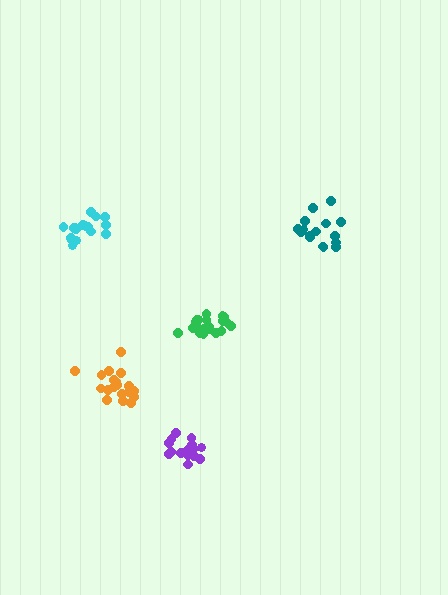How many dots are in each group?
Group 1: 21 dots, Group 2: 17 dots, Group 3: 17 dots, Group 4: 17 dots, Group 5: 21 dots (93 total).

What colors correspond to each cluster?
The clusters are colored: green, cyan, purple, teal, orange.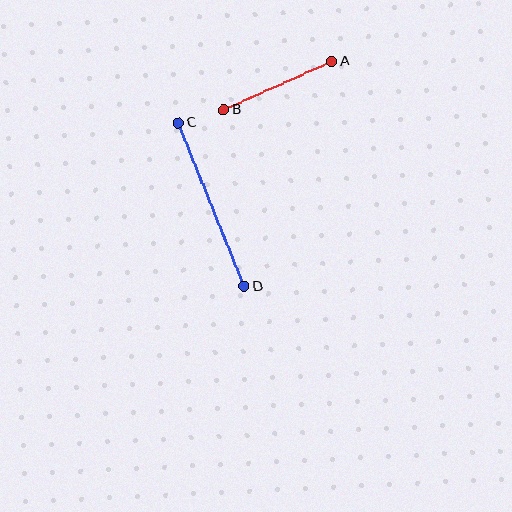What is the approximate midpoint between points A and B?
The midpoint is at approximately (278, 86) pixels.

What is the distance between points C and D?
The distance is approximately 176 pixels.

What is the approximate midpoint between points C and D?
The midpoint is at approximately (211, 205) pixels.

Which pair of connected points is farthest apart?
Points C and D are farthest apart.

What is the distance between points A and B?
The distance is approximately 118 pixels.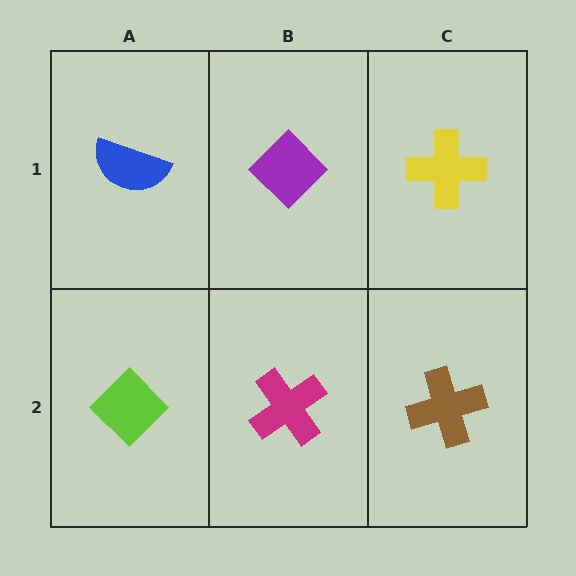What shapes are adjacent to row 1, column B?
A magenta cross (row 2, column B), a blue semicircle (row 1, column A), a yellow cross (row 1, column C).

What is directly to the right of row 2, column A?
A magenta cross.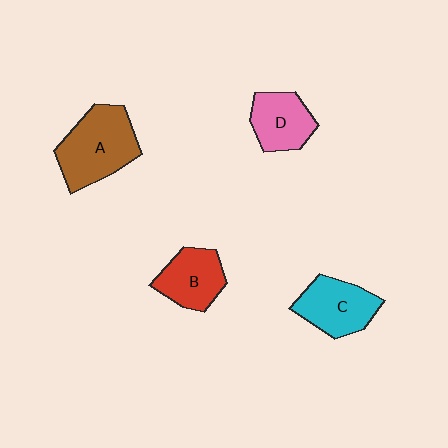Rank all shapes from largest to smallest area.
From largest to smallest: A (brown), C (cyan), B (red), D (pink).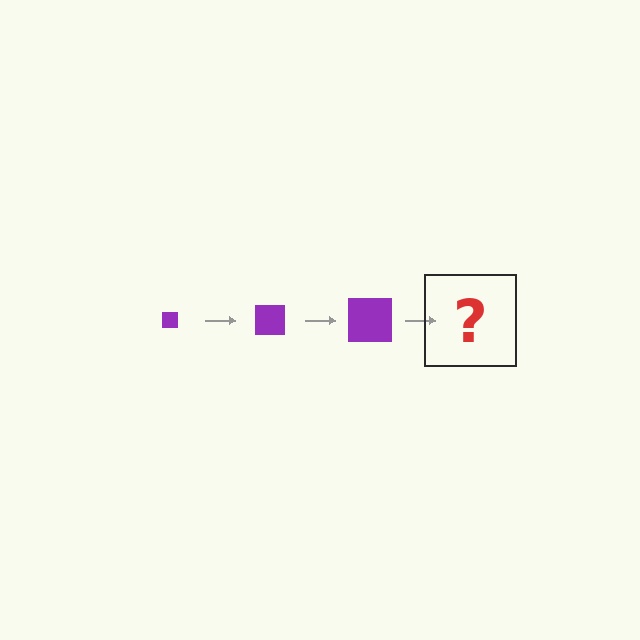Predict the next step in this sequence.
The next step is a purple square, larger than the previous one.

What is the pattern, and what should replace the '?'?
The pattern is that the square gets progressively larger each step. The '?' should be a purple square, larger than the previous one.